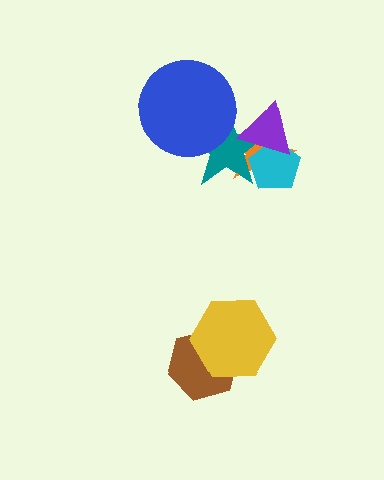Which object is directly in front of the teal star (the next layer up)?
The blue circle is directly in front of the teal star.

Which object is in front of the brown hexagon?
The yellow hexagon is in front of the brown hexagon.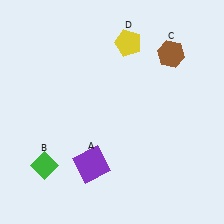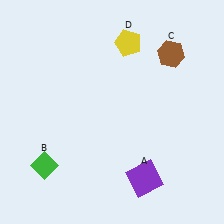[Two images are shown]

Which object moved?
The purple square (A) moved right.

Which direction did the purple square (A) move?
The purple square (A) moved right.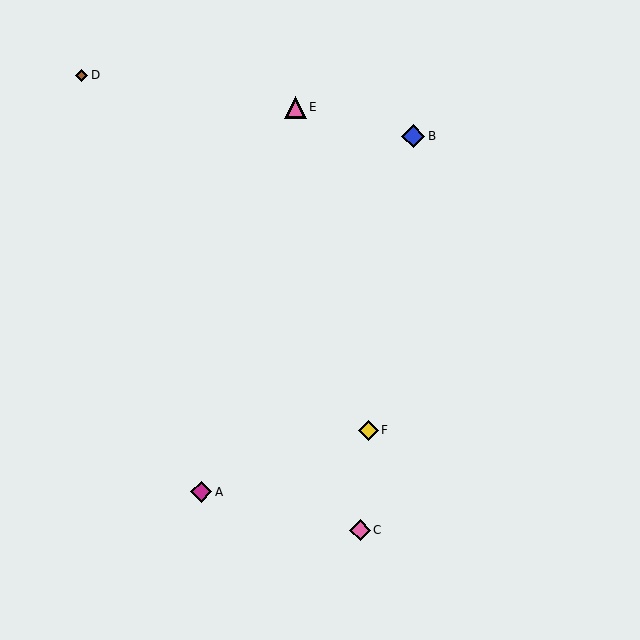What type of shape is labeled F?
Shape F is a yellow diamond.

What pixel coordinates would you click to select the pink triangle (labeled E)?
Click at (295, 107) to select the pink triangle E.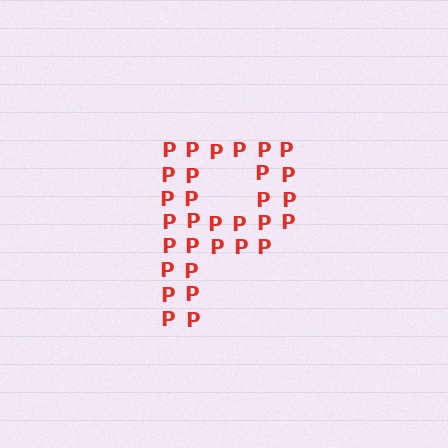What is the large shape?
The large shape is the letter P.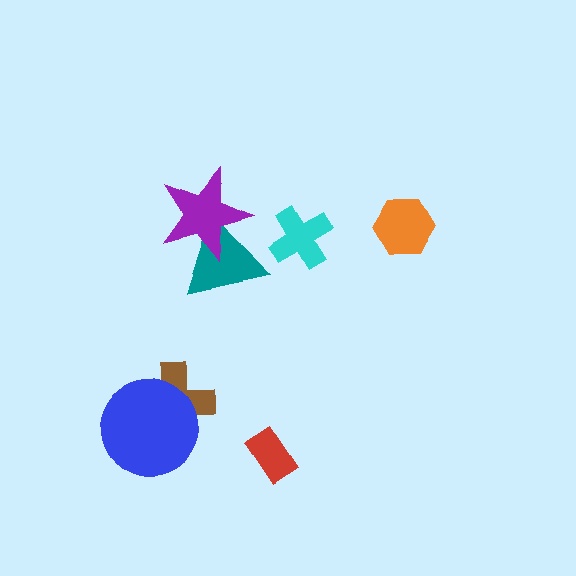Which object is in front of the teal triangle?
The purple star is in front of the teal triangle.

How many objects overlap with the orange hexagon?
0 objects overlap with the orange hexagon.